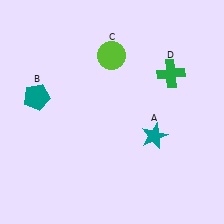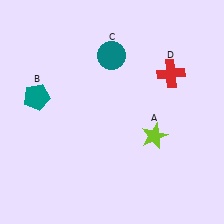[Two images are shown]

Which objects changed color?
A changed from teal to lime. C changed from lime to teal. D changed from green to red.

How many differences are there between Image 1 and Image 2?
There are 3 differences between the two images.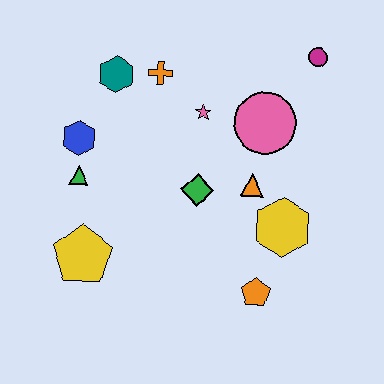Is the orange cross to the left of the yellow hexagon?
Yes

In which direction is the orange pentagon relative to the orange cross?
The orange pentagon is below the orange cross.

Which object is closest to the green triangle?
The blue hexagon is closest to the green triangle.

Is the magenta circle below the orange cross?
No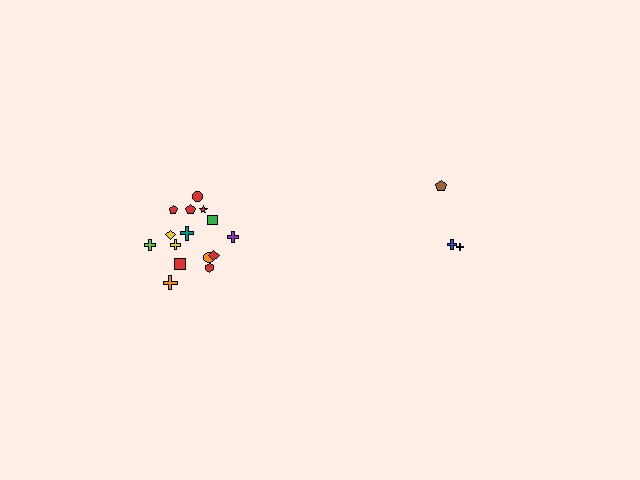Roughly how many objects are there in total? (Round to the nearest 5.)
Roughly 20 objects in total.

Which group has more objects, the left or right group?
The left group.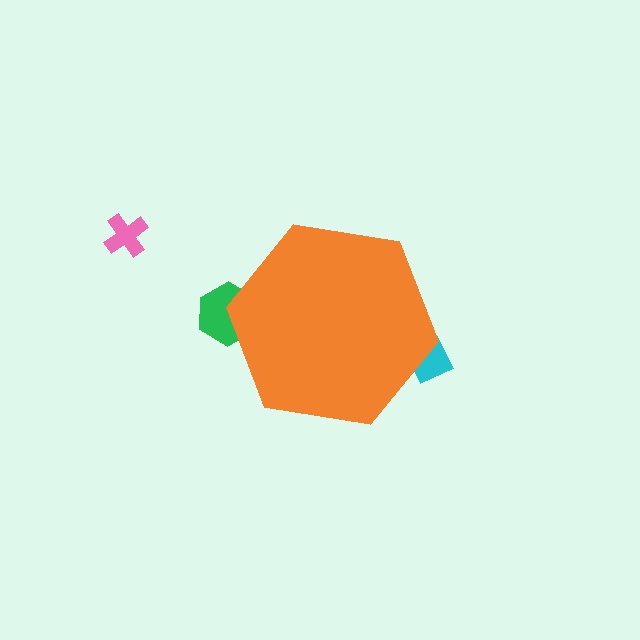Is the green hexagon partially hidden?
Yes, the green hexagon is partially hidden behind the orange hexagon.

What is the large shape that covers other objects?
An orange hexagon.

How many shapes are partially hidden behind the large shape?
2 shapes are partially hidden.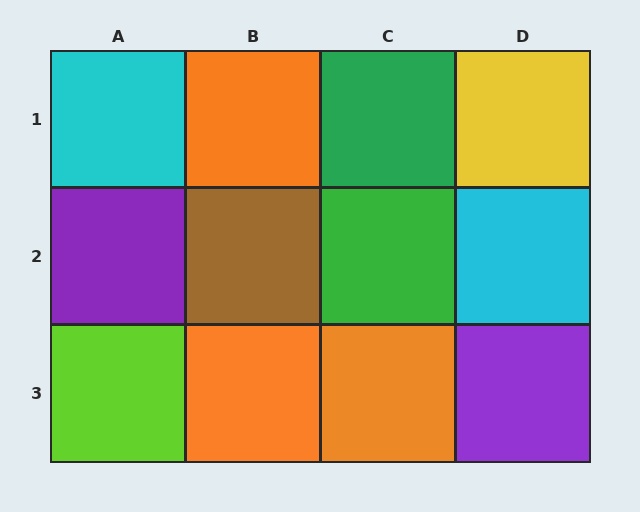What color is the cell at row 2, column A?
Purple.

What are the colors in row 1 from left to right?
Cyan, orange, green, yellow.